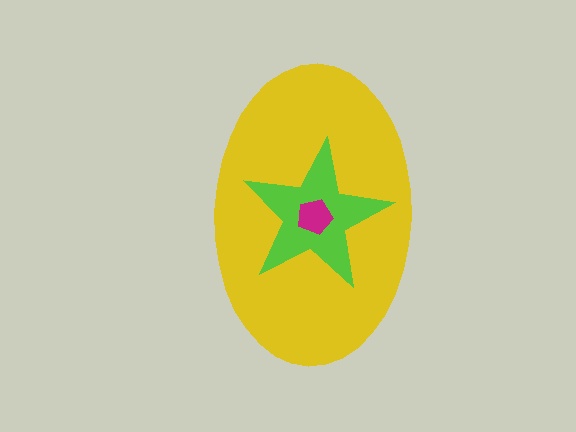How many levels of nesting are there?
3.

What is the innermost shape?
The magenta pentagon.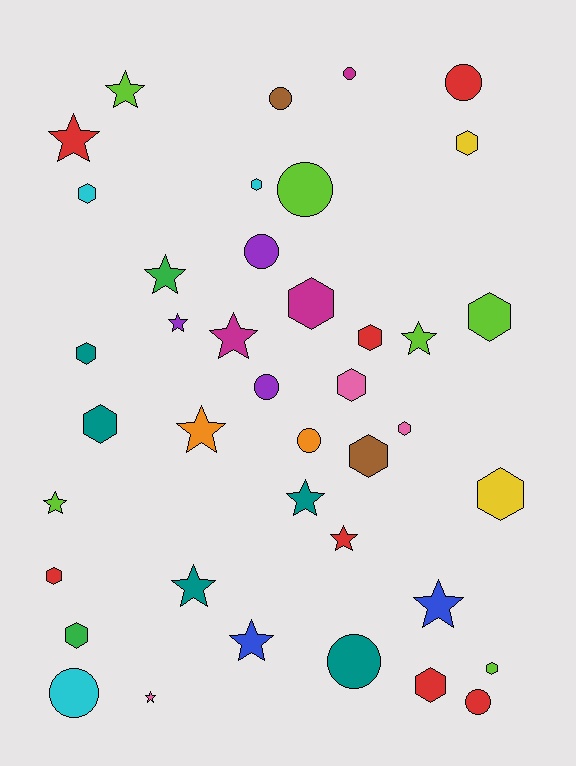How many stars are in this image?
There are 14 stars.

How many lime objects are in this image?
There are 6 lime objects.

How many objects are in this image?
There are 40 objects.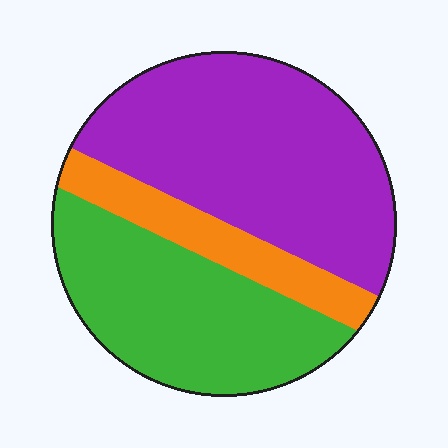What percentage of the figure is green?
Green covers around 35% of the figure.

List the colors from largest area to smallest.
From largest to smallest: purple, green, orange.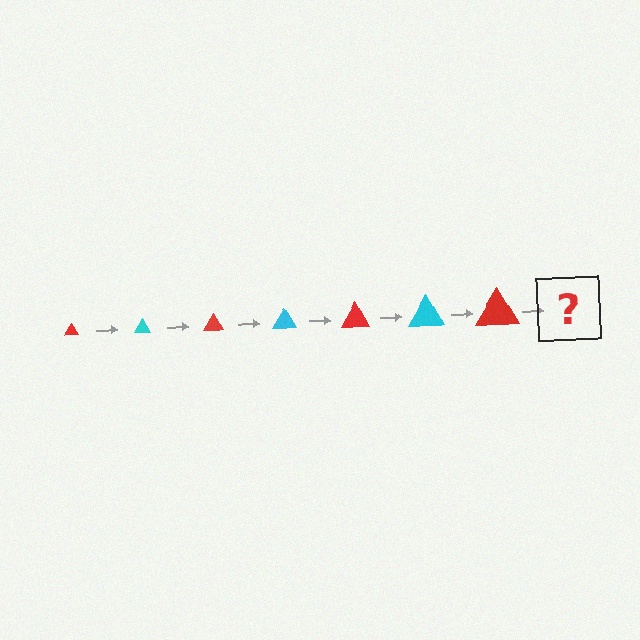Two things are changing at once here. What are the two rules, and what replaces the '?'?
The two rules are that the triangle grows larger each step and the color cycles through red and cyan. The '?' should be a cyan triangle, larger than the previous one.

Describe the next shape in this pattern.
It should be a cyan triangle, larger than the previous one.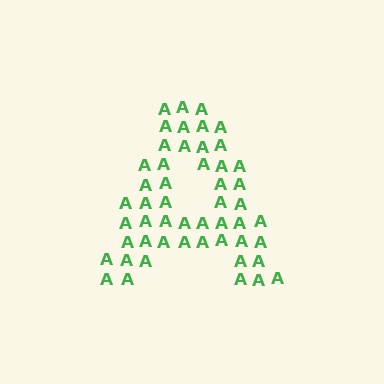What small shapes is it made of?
It is made of small letter A's.